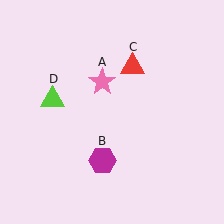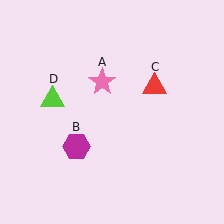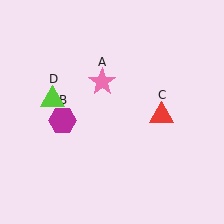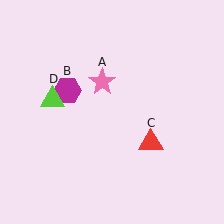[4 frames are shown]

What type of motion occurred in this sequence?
The magenta hexagon (object B), red triangle (object C) rotated clockwise around the center of the scene.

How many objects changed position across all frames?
2 objects changed position: magenta hexagon (object B), red triangle (object C).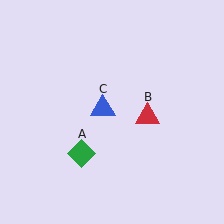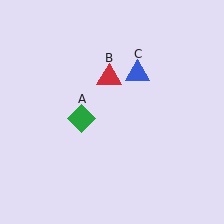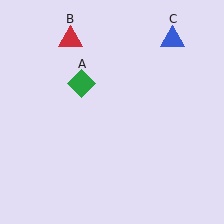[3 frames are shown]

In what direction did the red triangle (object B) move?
The red triangle (object B) moved up and to the left.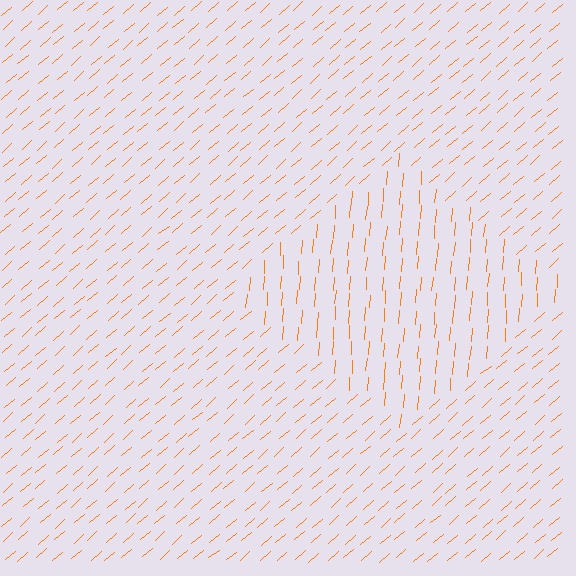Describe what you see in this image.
The image is filled with small orange line segments. A diamond region in the image has lines oriented differently from the surrounding lines, creating a visible texture boundary.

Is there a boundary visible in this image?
Yes, there is a texture boundary formed by a change in line orientation.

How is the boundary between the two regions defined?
The boundary is defined purely by a change in line orientation (approximately 45 degrees difference). All lines are the same color and thickness.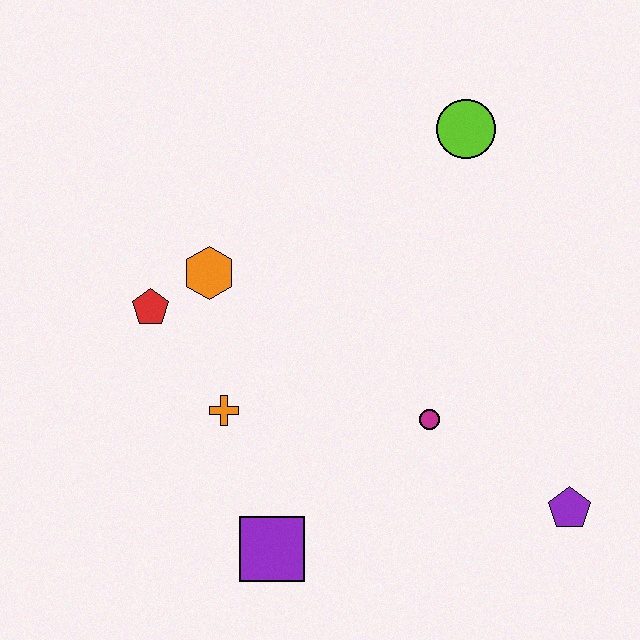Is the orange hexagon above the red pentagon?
Yes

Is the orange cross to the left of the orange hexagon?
No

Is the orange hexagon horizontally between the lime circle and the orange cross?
No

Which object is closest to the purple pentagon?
The magenta circle is closest to the purple pentagon.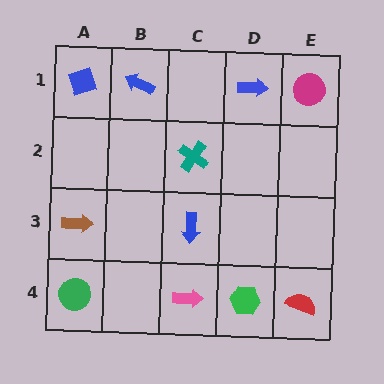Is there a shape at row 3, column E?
No, that cell is empty.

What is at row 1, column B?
A blue arrow.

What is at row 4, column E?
A red semicircle.